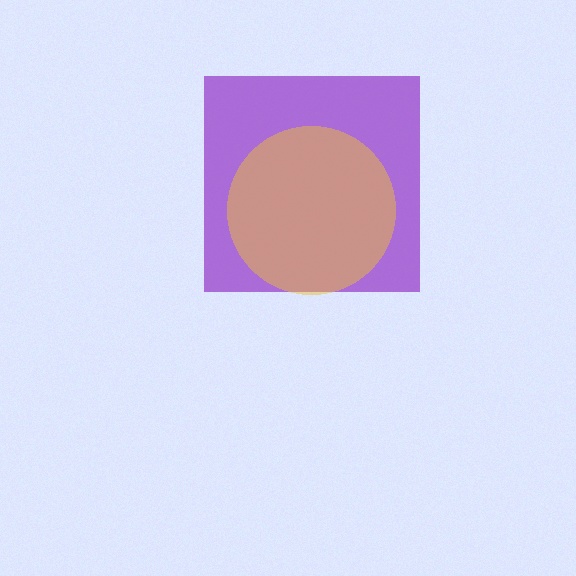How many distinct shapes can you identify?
There are 2 distinct shapes: a purple square, a yellow circle.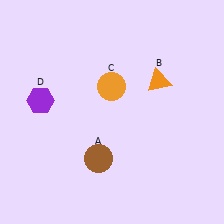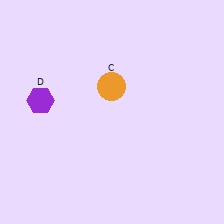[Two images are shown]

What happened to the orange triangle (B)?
The orange triangle (B) was removed in Image 2. It was in the top-right area of Image 1.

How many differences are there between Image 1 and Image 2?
There are 2 differences between the two images.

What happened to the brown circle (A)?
The brown circle (A) was removed in Image 2. It was in the bottom-left area of Image 1.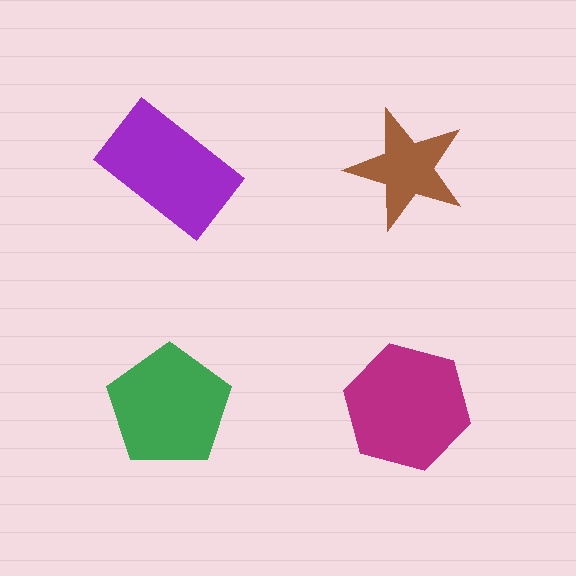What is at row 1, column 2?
A brown star.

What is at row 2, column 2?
A magenta hexagon.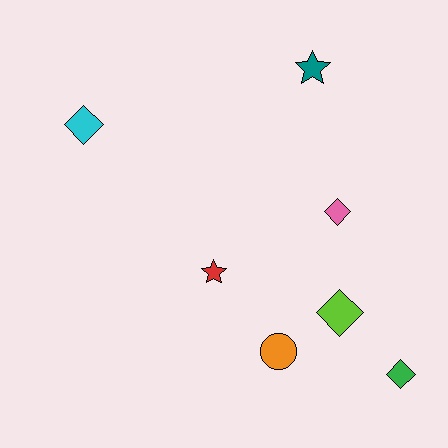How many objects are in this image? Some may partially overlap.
There are 7 objects.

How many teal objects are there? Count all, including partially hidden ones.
There is 1 teal object.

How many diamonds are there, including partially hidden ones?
There are 4 diamonds.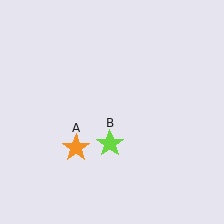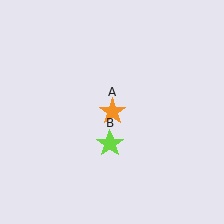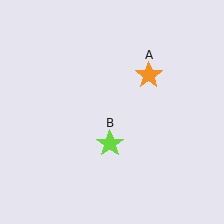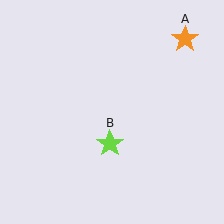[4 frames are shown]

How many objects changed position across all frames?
1 object changed position: orange star (object A).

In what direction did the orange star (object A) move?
The orange star (object A) moved up and to the right.